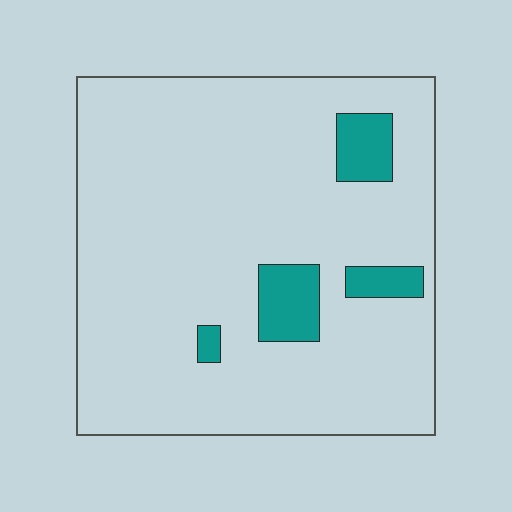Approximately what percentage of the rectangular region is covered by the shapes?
Approximately 10%.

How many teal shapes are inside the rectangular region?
4.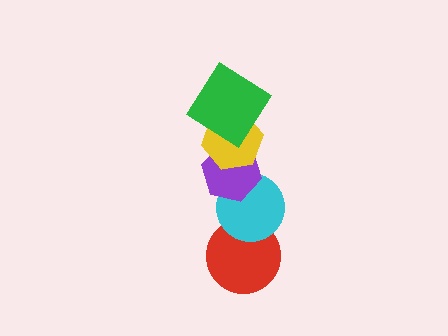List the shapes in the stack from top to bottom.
From top to bottom: the green diamond, the yellow hexagon, the purple hexagon, the cyan circle, the red circle.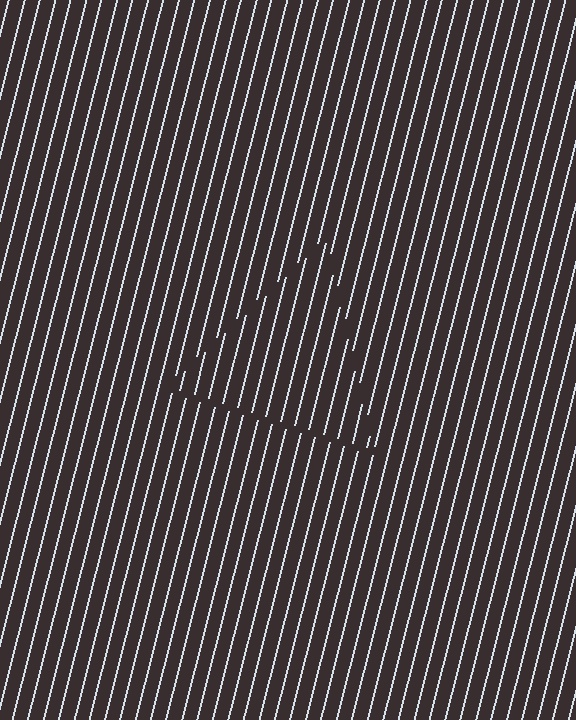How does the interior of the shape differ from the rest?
The interior of the shape contains the same grating, shifted by half a period — the contour is defined by the phase discontinuity where line-ends from the inner and outer gratings abut.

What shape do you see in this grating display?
An illusory triangle. The interior of the shape contains the same grating, shifted by half a period — the contour is defined by the phase discontinuity where line-ends from the inner and outer gratings abut.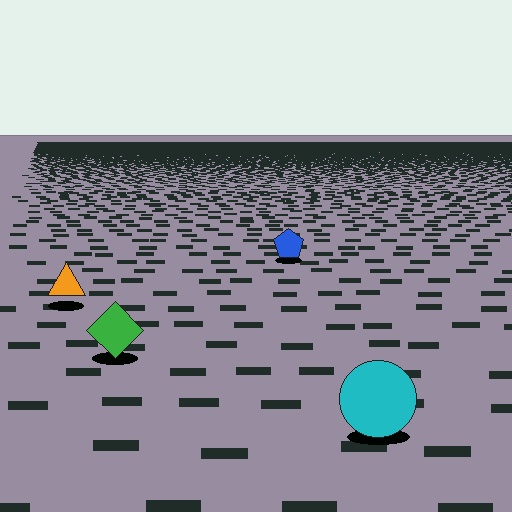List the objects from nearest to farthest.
From nearest to farthest: the cyan circle, the green diamond, the orange triangle, the blue pentagon.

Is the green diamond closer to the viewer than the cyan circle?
No. The cyan circle is closer — you can tell from the texture gradient: the ground texture is coarser near it.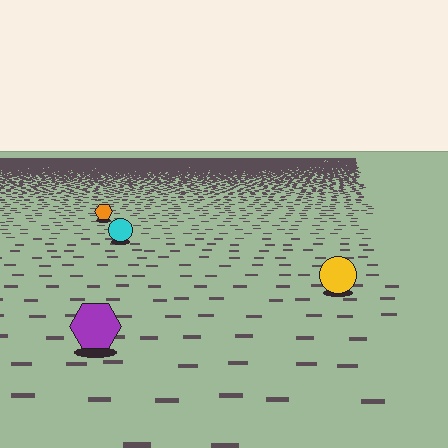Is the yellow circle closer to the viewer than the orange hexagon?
Yes. The yellow circle is closer — you can tell from the texture gradient: the ground texture is coarser near it.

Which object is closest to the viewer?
The purple hexagon is closest. The texture marks near it are larger and more spread out.